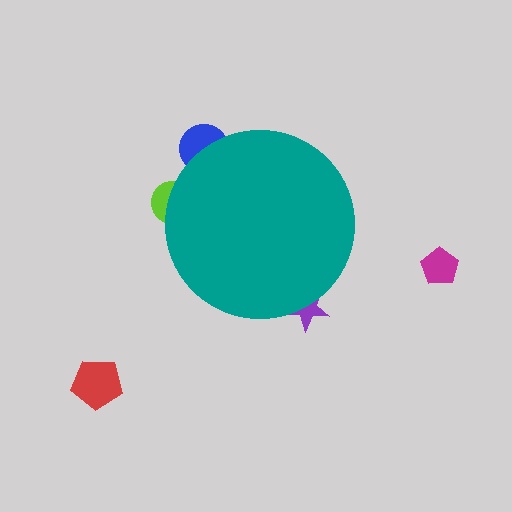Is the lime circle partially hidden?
Yes, the lime circle is partially hidden behind the teal circle.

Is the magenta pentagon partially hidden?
No, the magenta pentagon is fully visible.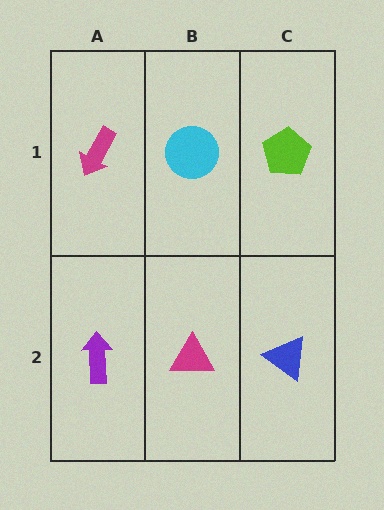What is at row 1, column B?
A cyan circle.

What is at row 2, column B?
A magenta triangle.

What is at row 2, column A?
A purple arrow.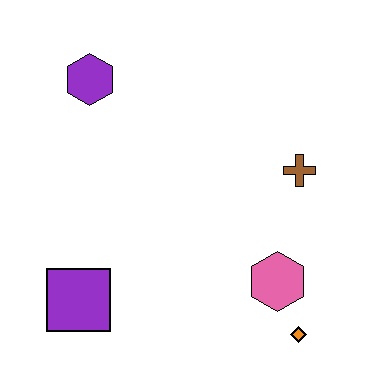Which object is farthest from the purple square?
The brown cross is farthest from the purple square.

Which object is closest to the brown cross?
The pink hexagon is closest to the brown cross.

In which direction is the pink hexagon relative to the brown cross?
The pink hexagon is below the brown cross.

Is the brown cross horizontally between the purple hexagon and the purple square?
No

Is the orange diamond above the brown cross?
No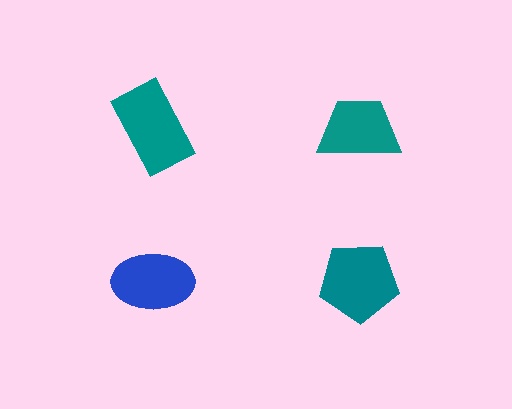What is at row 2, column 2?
A teal pentagon.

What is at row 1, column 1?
A teal rectangle.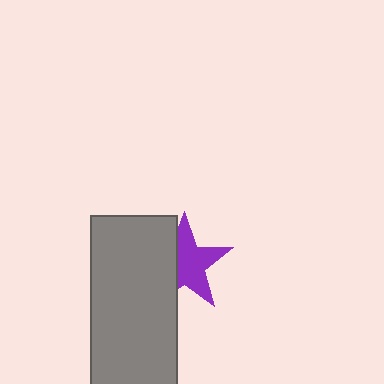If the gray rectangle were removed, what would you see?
You would see the complete purple star.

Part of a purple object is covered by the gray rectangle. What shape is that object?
It is a star.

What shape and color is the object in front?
The object in front is a gray rectangle.